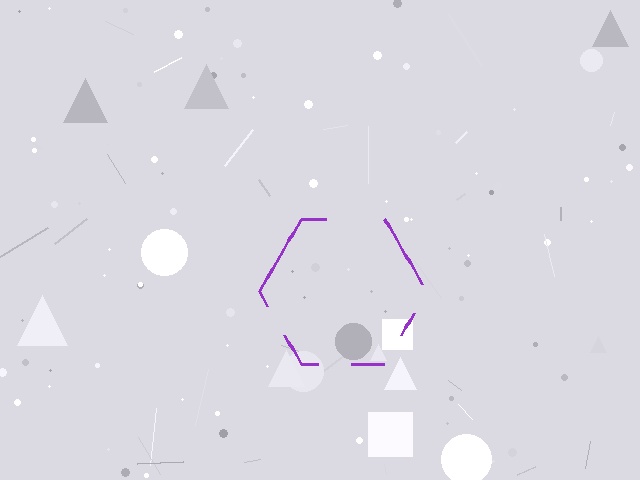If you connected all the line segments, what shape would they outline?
They would outline a hexagon.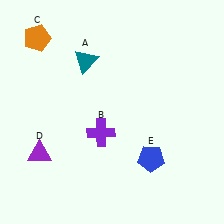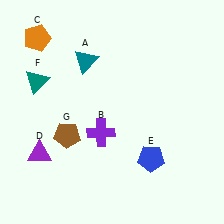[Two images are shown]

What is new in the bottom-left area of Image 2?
A brown pentagon (G) was added in the bottom-left area of Image 2.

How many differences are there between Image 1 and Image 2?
There are 2 differences between the two images.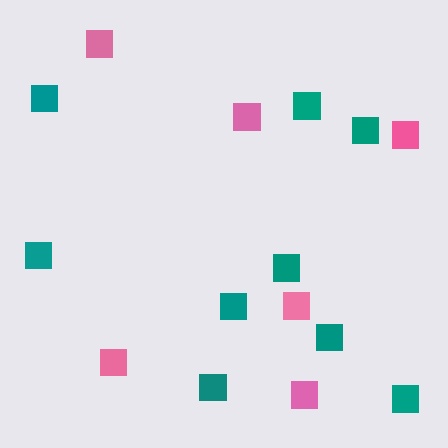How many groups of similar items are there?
There are 2 groups: one group of teal squares (9) and one group of pink squares (6).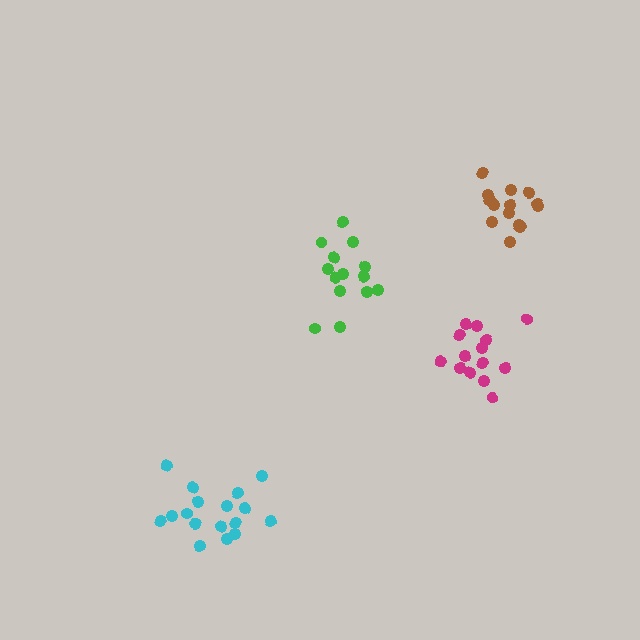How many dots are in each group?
Group 1: 14 dots, Group 2: 17 dots, Group 3: 14 dots, Group 4: 14 dots (59 total).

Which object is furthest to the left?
The cyan cluster is leftmost.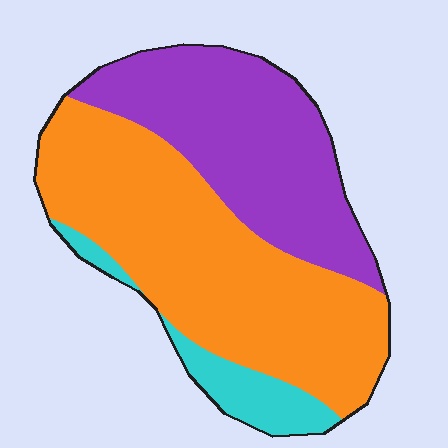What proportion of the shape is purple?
Purple covers about 35% of the shape.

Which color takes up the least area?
Cyan, at roughly 10%.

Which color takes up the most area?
Orange, at roughly 55%.